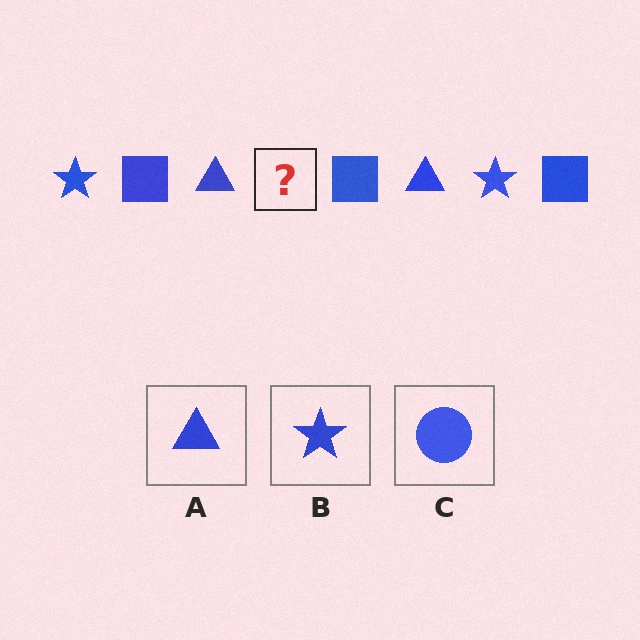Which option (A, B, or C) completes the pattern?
B.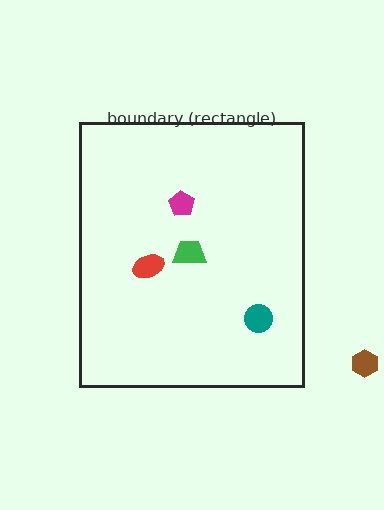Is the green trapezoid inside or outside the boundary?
Inside.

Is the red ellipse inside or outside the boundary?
Inside.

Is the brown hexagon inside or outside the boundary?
Outside.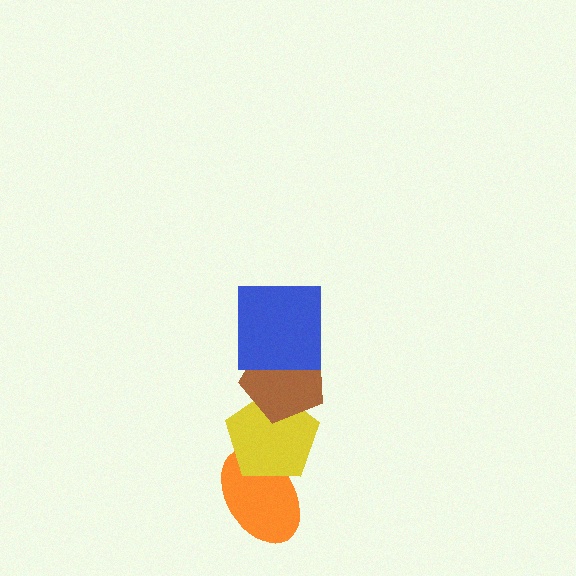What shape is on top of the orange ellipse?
The yellow pentagon is on top of the orange ellipse.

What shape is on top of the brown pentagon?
The blue square is on top of the brown pentagon.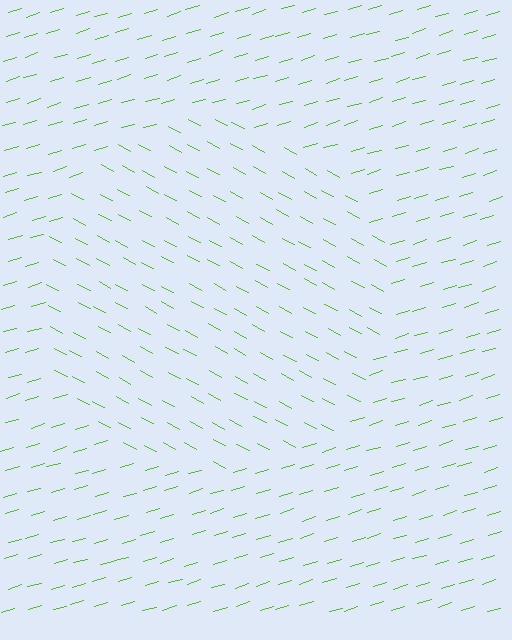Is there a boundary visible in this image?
Yes, there is a texture boundary formed by a change in line orientation.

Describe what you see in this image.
The image is filled with small lime line segments. A circle region in the image has lines oriented differently from the surrounding lines, creating a visible texture boundary.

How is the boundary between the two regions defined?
The boundary is defined purely by a change in line orientation (approximately 45 degrees difference). All lines are the same color and thickness.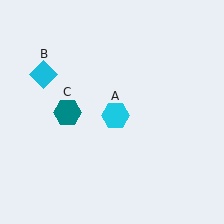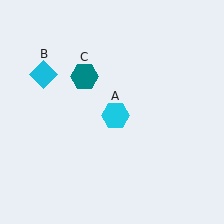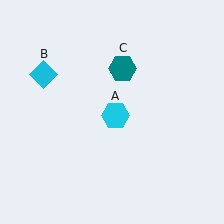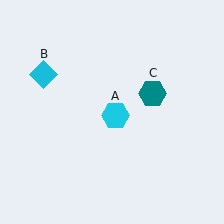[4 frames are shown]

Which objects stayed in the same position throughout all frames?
Cyan hexagon (object A) and cyan diamond (object B) remained stationary.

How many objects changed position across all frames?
1 object changed position: teal hexagon (object C).